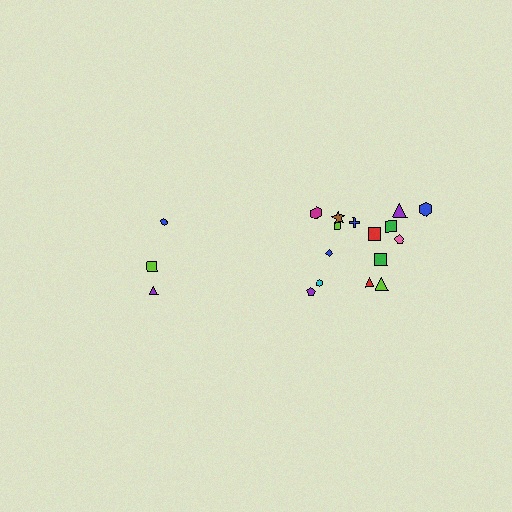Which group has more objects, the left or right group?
The right group.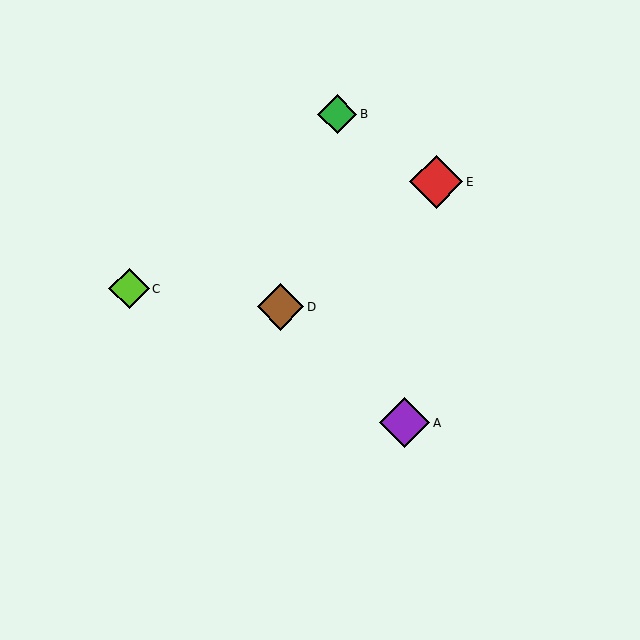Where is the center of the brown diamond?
The center of the brown diamond is at (280, 307).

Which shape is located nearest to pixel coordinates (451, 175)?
The red diamond (labeled E) at (436, 182) is nearest to that location.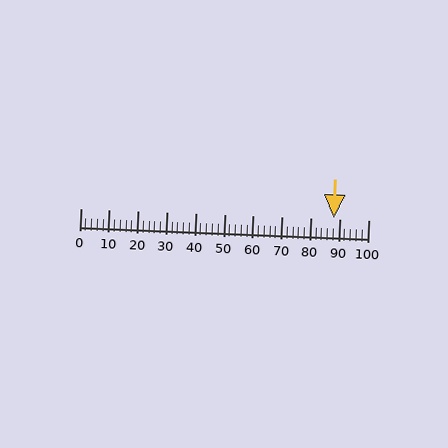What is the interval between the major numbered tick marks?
The major tick marks are spaced 10 units apart.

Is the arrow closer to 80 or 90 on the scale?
The arrow is closer to 90.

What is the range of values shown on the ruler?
The ruler shows values from 0 to 100.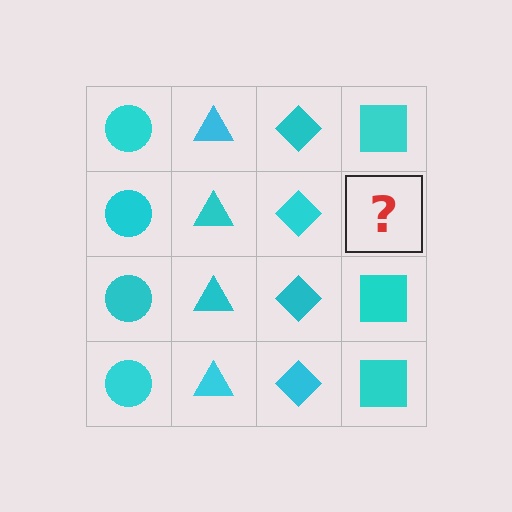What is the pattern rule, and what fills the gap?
The rule is that each column has a consistent shape. The gap should be filled with a cyan square.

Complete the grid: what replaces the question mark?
The question mark should be replaced with a cyan square.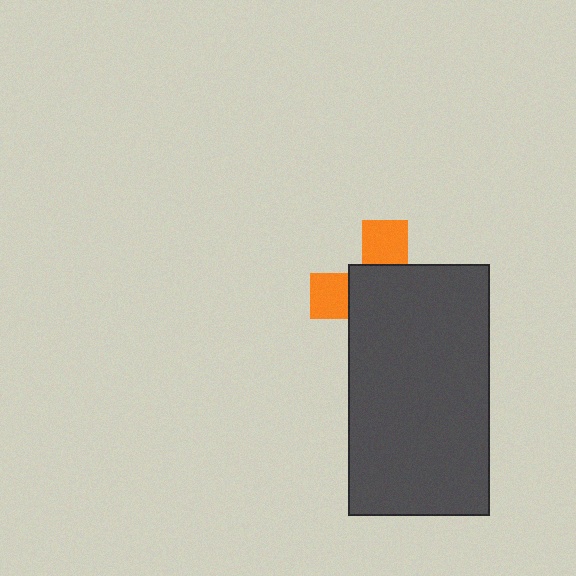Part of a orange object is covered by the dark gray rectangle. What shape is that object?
It is a cross.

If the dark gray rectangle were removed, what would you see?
You would see the complete orange cross.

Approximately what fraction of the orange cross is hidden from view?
Roughly 68% of the orange cross is hidden behind the dark gray rectangle.